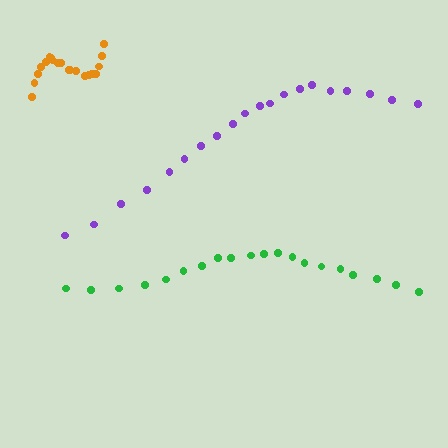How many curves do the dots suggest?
There are 3 distinct paths.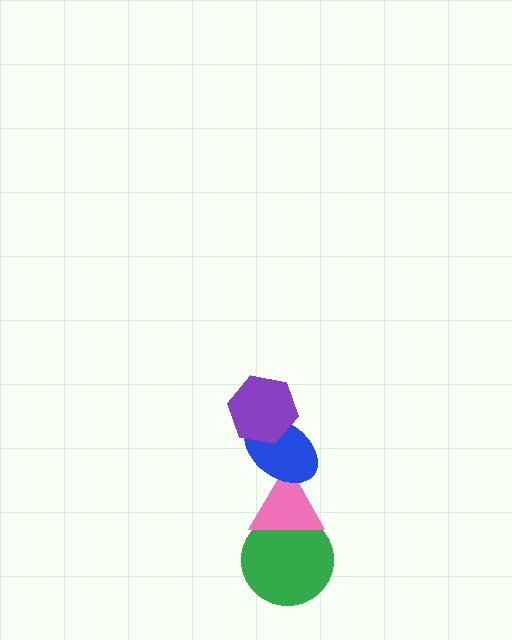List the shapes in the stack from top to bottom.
From top to bottom: the purple hexagon, the blue ellipse, the pink triangle, the green circle.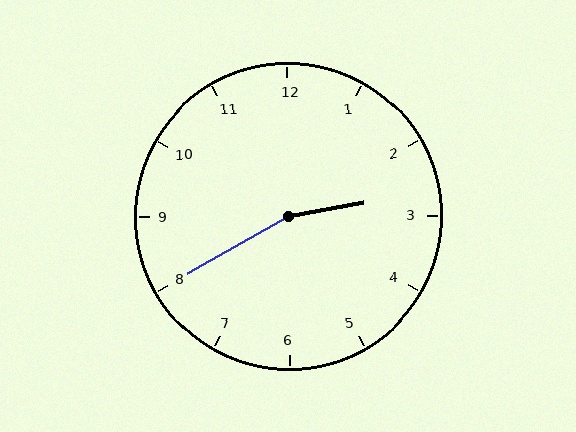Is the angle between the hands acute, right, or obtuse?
It is obtuse.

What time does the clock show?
2:40.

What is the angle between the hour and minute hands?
Approximately 160 degrees.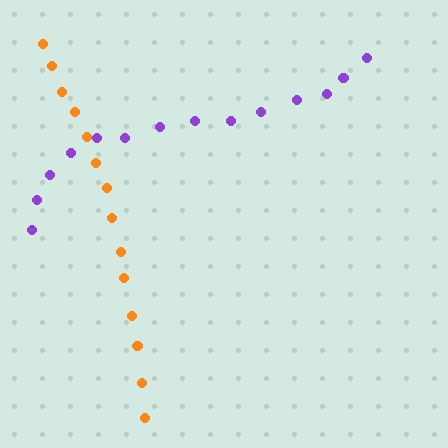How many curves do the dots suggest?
There are 2 distinct paths.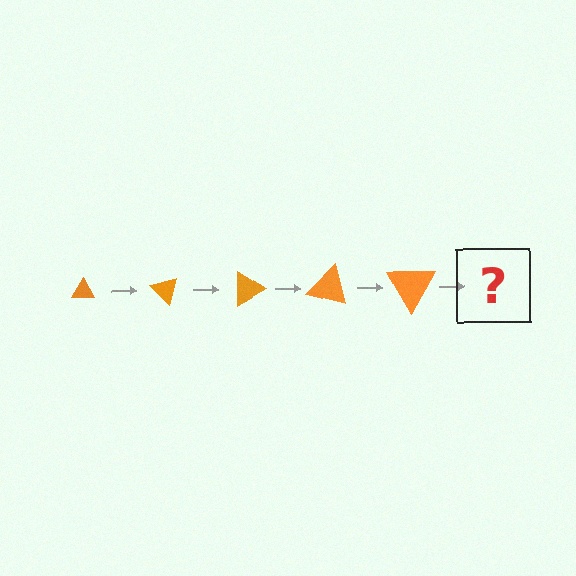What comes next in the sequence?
The next element should be a triangle, larger than the previous one and rotated 225 degrees from the start.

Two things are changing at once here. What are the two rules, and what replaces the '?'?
The two rules are that the triangle grows larger each step and it rotates 45 degrees each step. The '?' should be a triangle, larger than the previous one and rotated 225 degrees from the start.